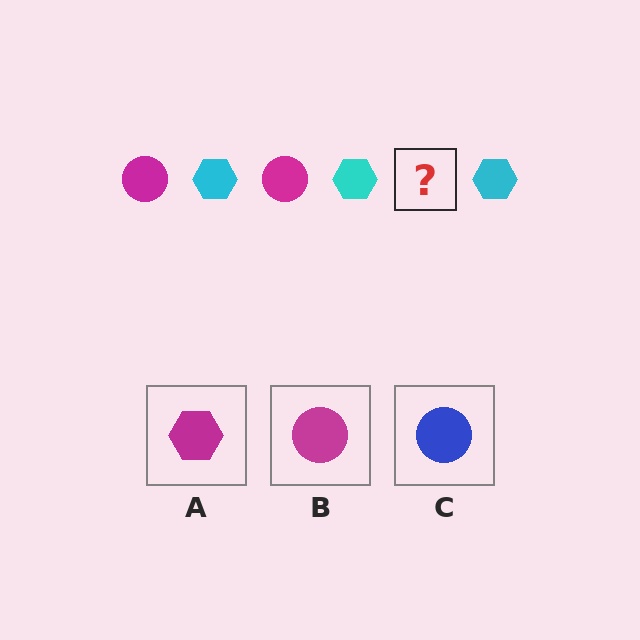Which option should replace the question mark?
Option B.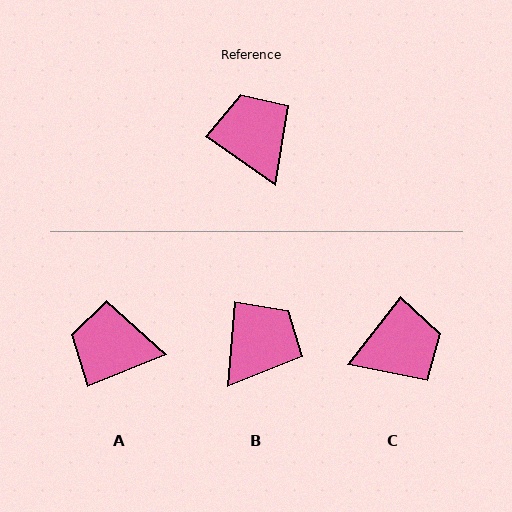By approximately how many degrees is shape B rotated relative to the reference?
Approximately 60 degrees clockwise.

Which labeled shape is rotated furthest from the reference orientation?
C, about 93 degrees away.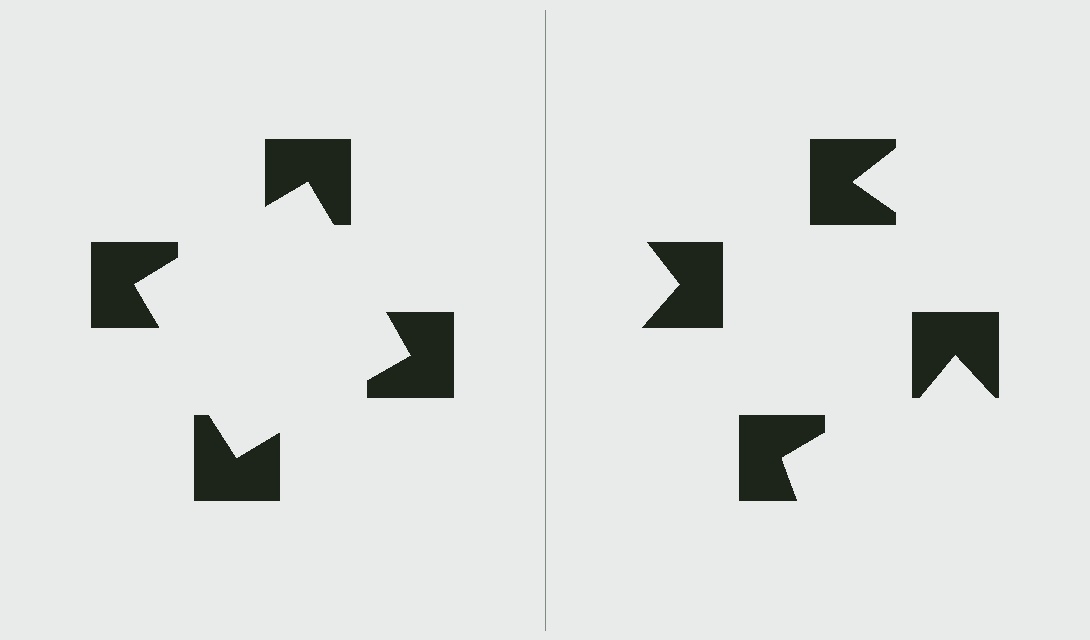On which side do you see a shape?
An illusory square appears on the left side. On the right side the wedge cuts are rotated, so no coherent shape forms.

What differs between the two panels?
The notched squares are positioned identically on both sides; only the wedge orientations differ. On the left they align to a square; on the right they are misaligned.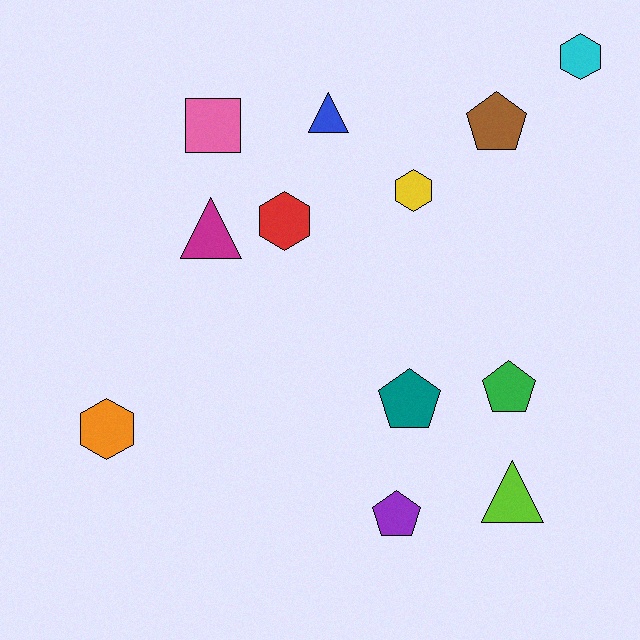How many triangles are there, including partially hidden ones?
There are 3 triangles.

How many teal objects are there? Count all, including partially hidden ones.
There is 1 teal object.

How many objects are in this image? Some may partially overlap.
There are 12 objects.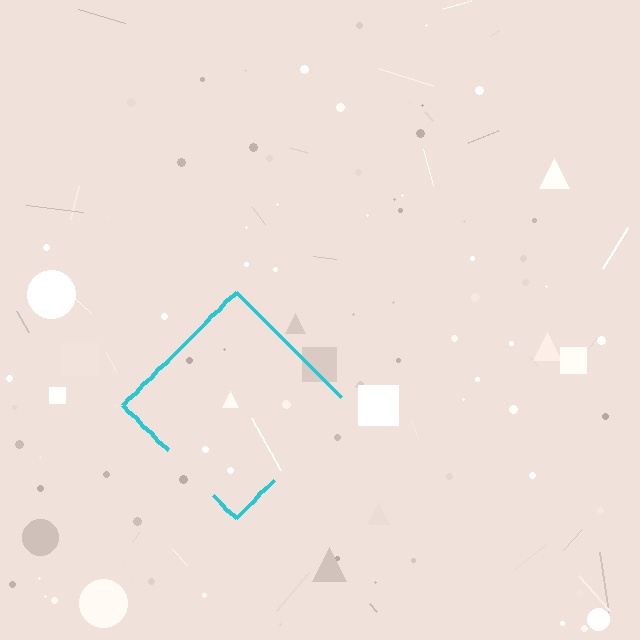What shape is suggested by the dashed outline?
The dashed outline suggests a diamond.